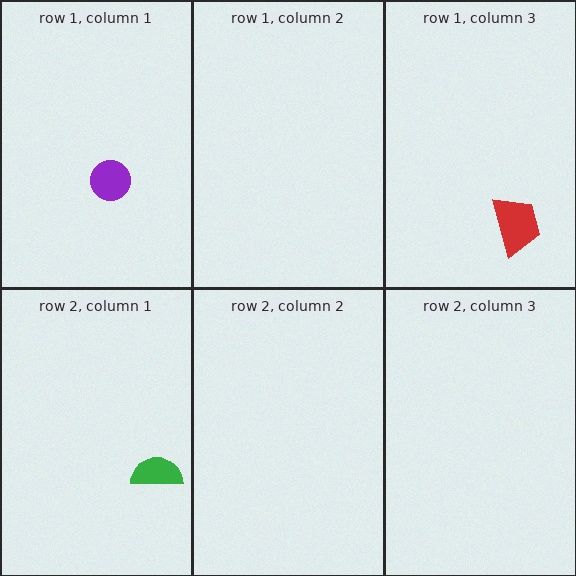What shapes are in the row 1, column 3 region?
The red trapezoid.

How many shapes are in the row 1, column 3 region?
1.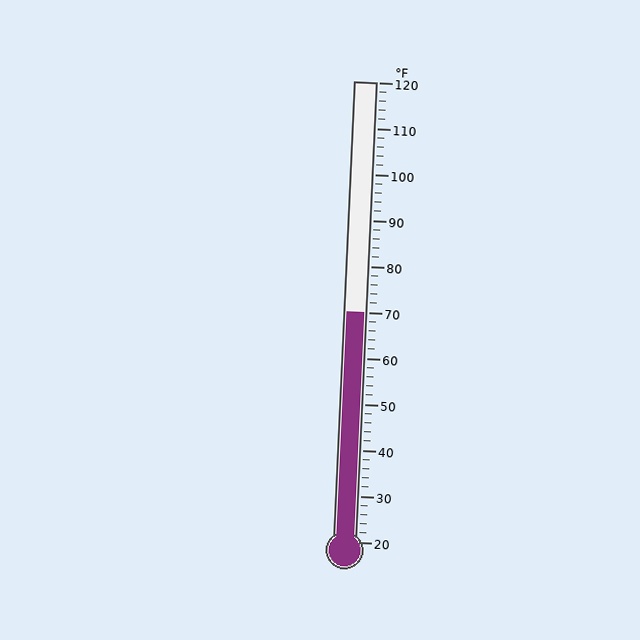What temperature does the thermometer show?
The thermometer shows approximately 70°F.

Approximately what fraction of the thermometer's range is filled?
The thermometer is filled to approximately 50% of its range.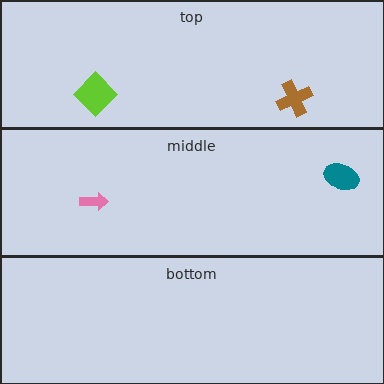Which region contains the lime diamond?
The top region.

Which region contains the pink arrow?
The middle region.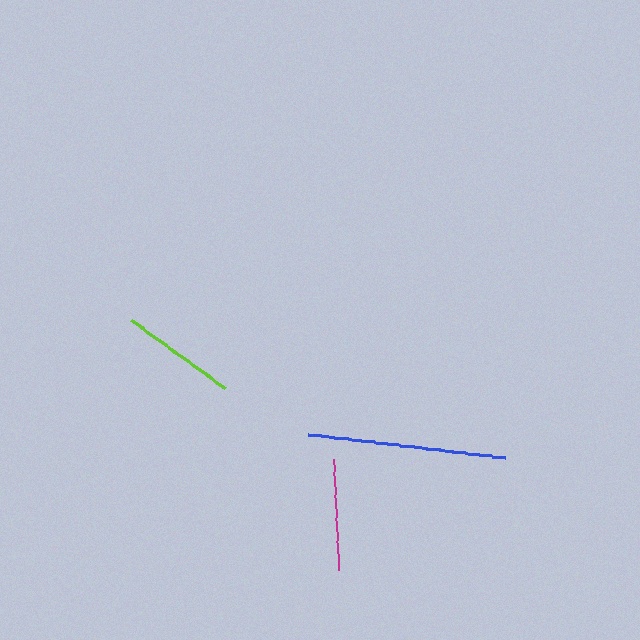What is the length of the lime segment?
The lime segment is approximately 117 pixels long.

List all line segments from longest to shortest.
From longest to shortest: blue, lime, magenta.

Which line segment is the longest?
The blue line is the longest at approximately 199 pixels.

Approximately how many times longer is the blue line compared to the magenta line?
The blue line is approximately 1.8 times the length of the magenta line.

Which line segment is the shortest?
The magenta line is the shortest at approximately 112 pixels.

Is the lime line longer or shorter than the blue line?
The blue line is longer than the lime line.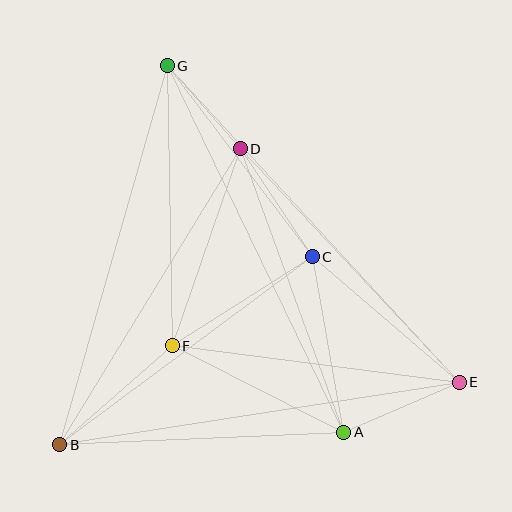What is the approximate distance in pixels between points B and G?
The distance between B and G is approximately 394 pixels.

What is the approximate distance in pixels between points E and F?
The distance between E and F is approximately 290 pixels.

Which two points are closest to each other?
Points D and G are closest to each other.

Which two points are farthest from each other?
Points E and G are farthest from each other.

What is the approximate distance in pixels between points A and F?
The distance between A and F is approximately 192 pixels.